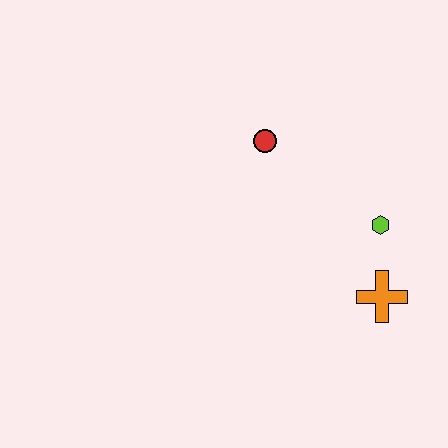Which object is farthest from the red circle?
The orange cross is farthest from the red circle.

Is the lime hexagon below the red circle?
Yes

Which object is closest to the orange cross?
The lime hexagon is closest to the orange cross.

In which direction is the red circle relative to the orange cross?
The red circle is above the orange cross.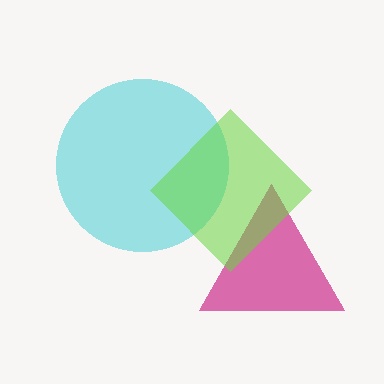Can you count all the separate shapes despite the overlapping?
Yes, there are 3 separate shapes.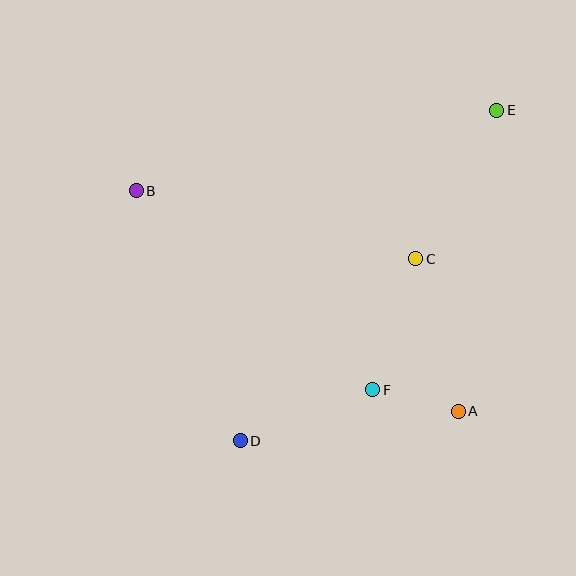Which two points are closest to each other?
Points A and F are closest to each other.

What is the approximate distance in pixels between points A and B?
The distance between A and B is approximately 390 pixels.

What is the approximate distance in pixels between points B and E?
The distance between B and E is approximately 370 pixels.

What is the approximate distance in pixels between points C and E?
The distance between C and E is approximately 169 pixels.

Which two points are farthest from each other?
Points D and E are farthest from each other.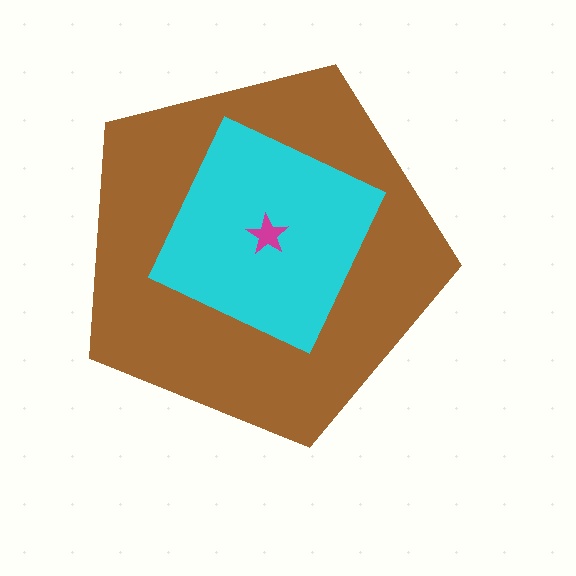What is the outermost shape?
The brown pentagon.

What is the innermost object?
The magenta star.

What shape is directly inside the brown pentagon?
The cyan square.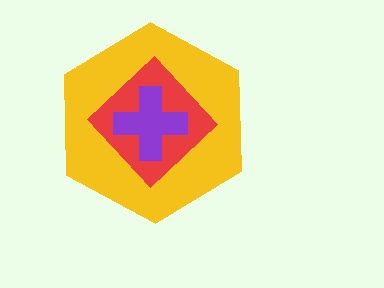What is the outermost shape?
The yellow hexagon.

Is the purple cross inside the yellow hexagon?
Yes.